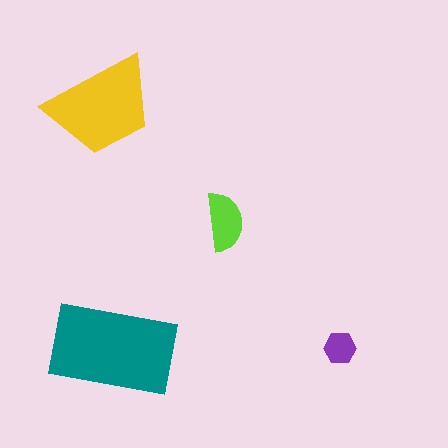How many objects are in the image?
There are 4 objects in the image.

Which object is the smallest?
The purple hexagon.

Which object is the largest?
The teal rectangle.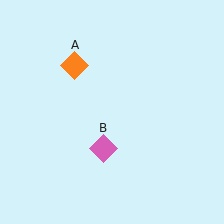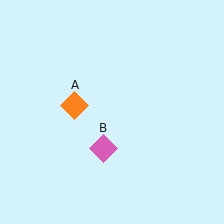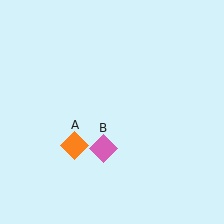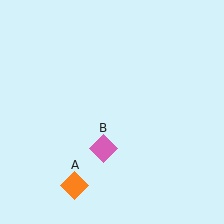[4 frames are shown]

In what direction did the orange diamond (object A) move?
The orange diamond (object A) moved down.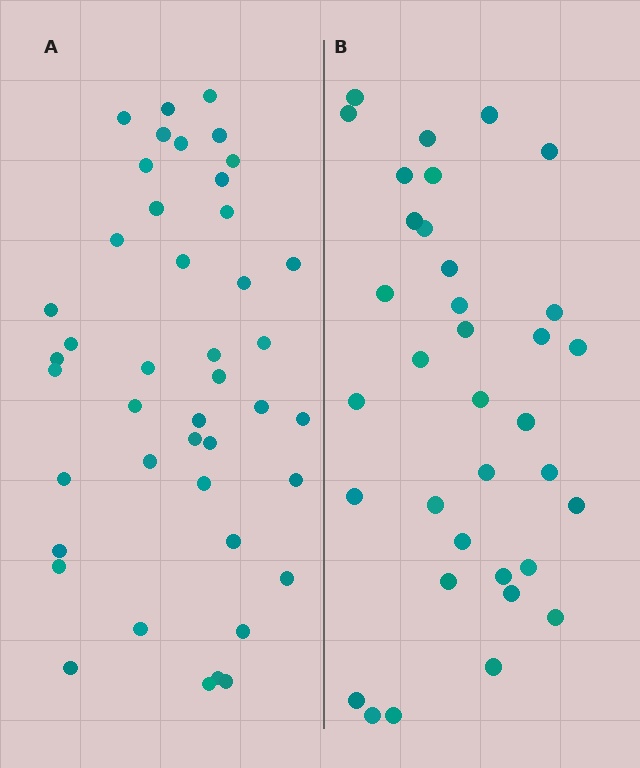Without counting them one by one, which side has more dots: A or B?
Region A (the left region) has more dots.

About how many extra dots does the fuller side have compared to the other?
Region A has roughly 8 or so more dots than region B.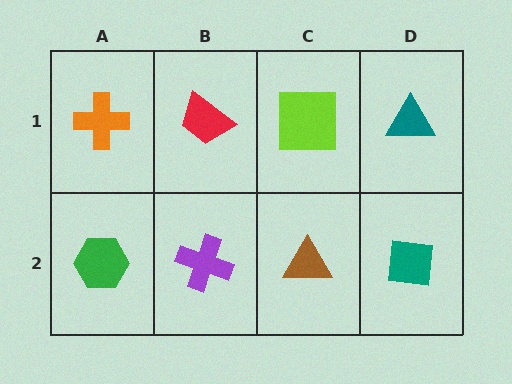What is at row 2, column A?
A green hexagon.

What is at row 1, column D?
A teal triangle.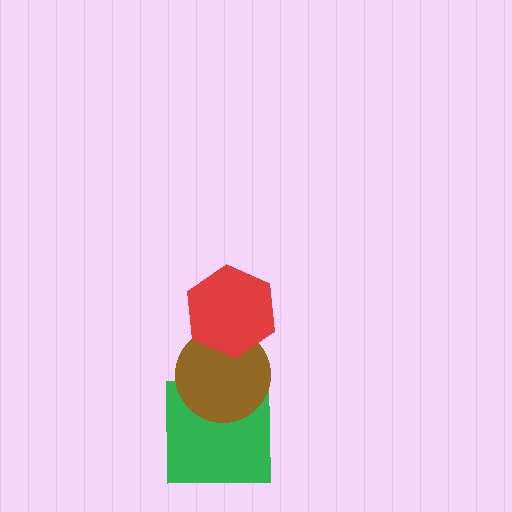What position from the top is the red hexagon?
The red hexagon is 1st from the top.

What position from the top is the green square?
The green square is 3rd from the top.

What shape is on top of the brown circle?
The red hexagon is on top of the brown circle.